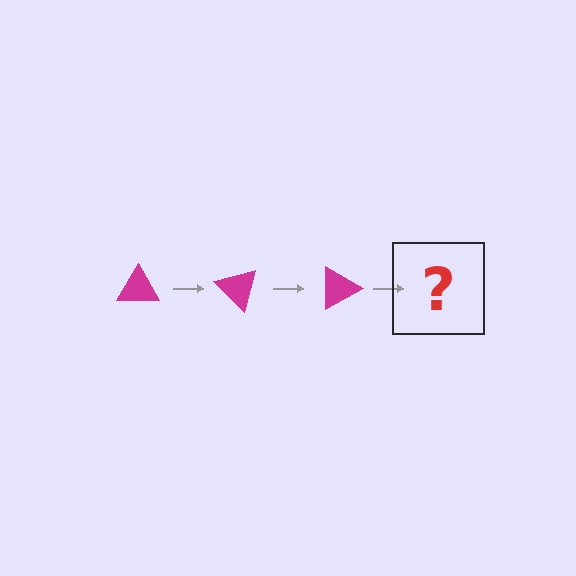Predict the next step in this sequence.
The next step is a magenta triangle rotated 135 degrees.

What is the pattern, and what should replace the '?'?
The pattern is that the triangle rotates 45 degrees each step. The '?' should be a magenta triangle rotated 135 degrees.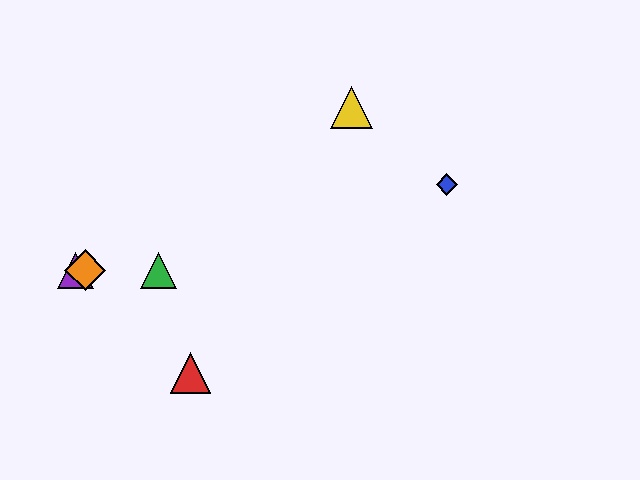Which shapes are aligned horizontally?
The green triangle, the purple triangle, the orange diamond are aligned horizontally.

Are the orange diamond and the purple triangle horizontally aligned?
Yes, both are at y≈270.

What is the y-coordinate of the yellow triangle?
The yellow triangle is at y≈107.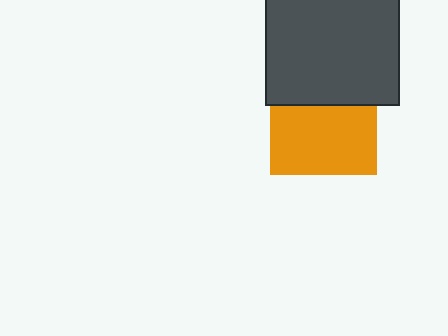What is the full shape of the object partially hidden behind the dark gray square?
The partially hidden object is an orange square.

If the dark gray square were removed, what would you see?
You would see the complete orange square.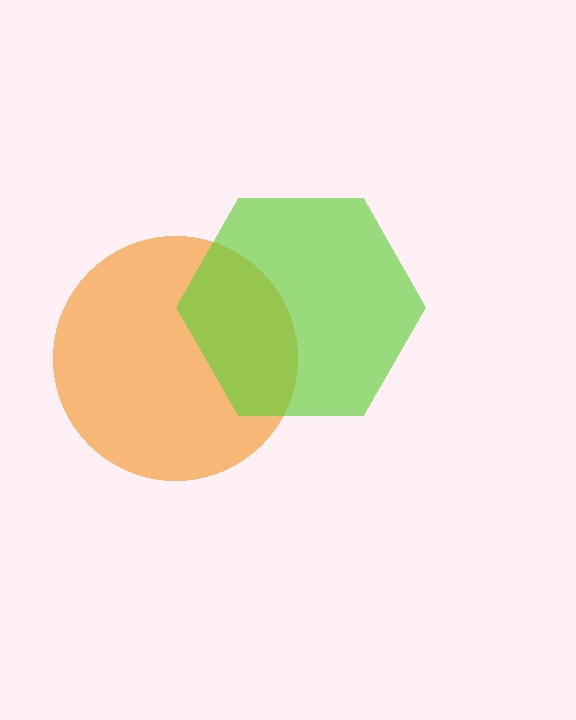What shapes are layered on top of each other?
The layered shapes are: an orange circle, a lime hexagon.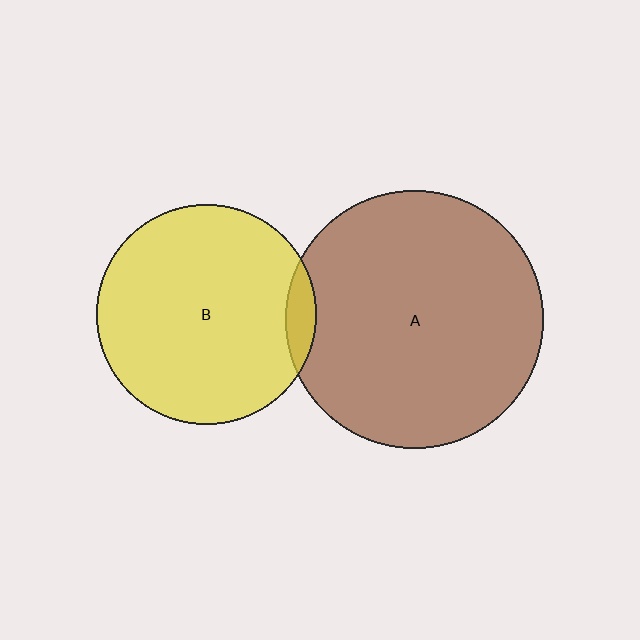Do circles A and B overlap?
Yes.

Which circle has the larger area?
Circle A (brown).